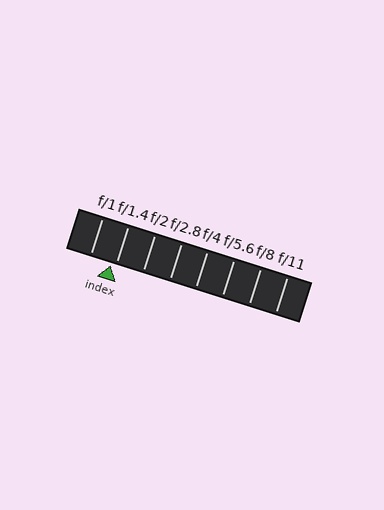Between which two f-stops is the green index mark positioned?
The index mark is between f/1 and f/1.4.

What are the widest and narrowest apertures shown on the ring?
The widest aperture shown is f/1 and the narrowest is f/11.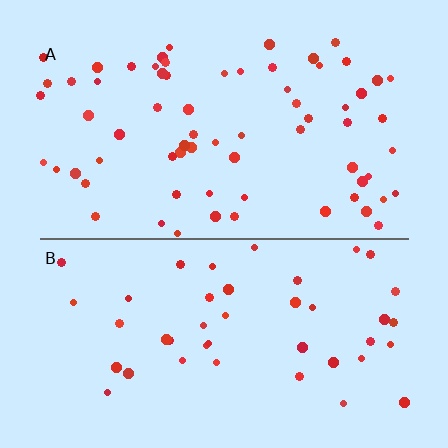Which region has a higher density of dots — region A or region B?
A (the top).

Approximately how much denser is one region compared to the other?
Approximately 1.6× — region A over region B.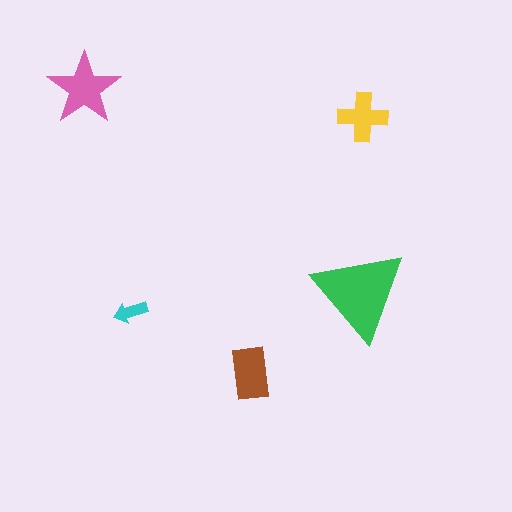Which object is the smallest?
The cyan arrow.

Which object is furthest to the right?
The yellow cross is rightmost.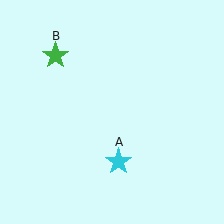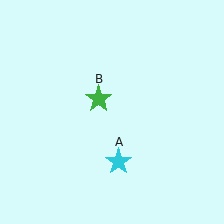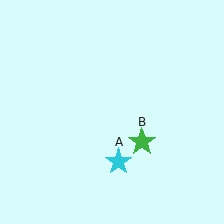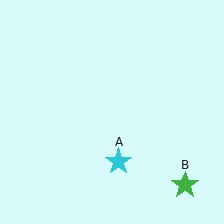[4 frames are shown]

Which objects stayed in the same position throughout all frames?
Cyan star (object A) remained stationary.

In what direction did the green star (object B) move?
The green star (object B) moved down and to the right.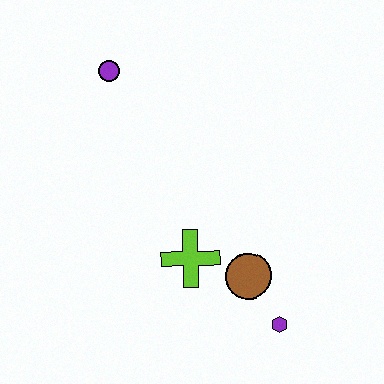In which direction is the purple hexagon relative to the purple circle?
The purple hexagon is below the purple circle.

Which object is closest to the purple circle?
The lime cross is closest to the purple circle.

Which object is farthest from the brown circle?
The purple circle is farthest from the brown circle.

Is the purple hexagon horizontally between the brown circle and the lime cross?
No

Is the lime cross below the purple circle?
Yes